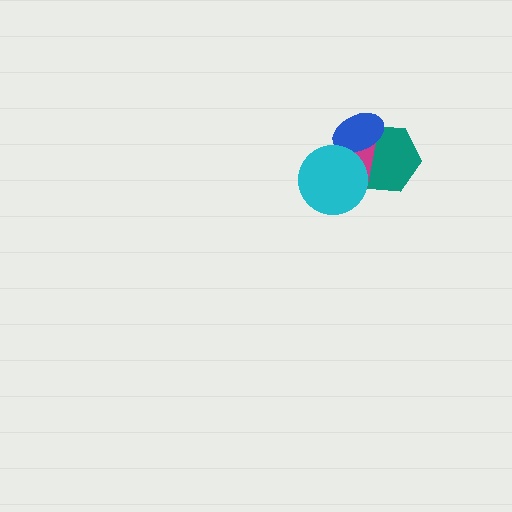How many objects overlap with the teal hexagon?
3 objects overlap with the teal hexagon.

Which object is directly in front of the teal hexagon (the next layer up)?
The magenta rectangle is directly in front of the teal hexagon.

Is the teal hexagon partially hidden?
Yes, it is partially covered by another shape.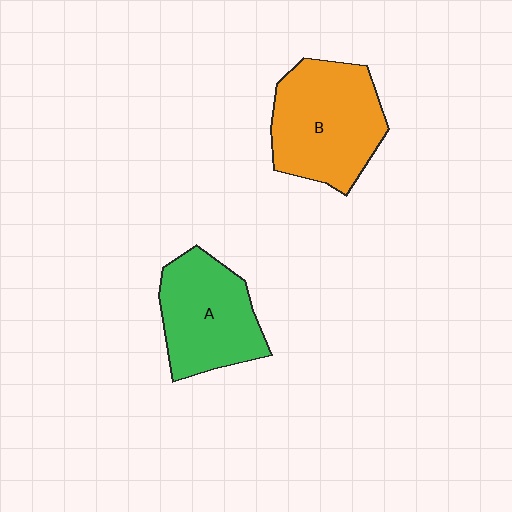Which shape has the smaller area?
Shape A (green).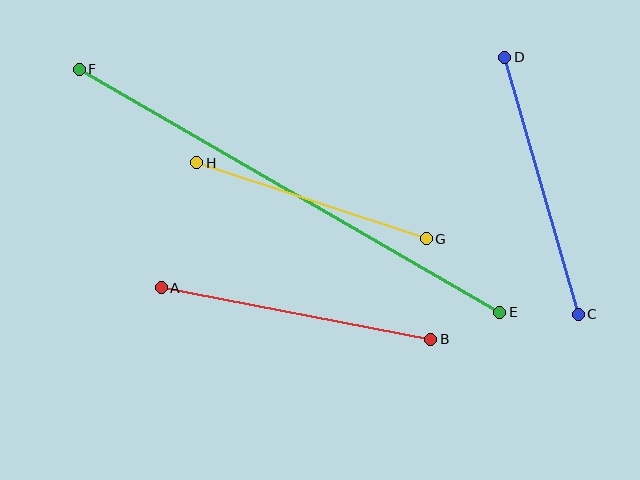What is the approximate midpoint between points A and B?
The midpoint is at approximately (296, 314) pixels.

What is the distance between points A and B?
The distance is approximately 274 pixels.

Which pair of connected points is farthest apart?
Points E and F are farthest apart.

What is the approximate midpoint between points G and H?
The midpoint is at approximately (311, 201) pixels.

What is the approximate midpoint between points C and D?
The midpoint is at approximately (541, 186) pixels.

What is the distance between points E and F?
The distance is approximately 486 pixels.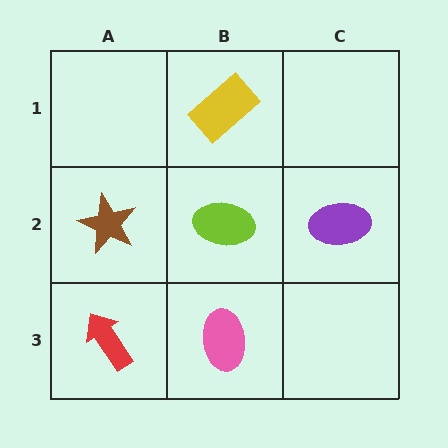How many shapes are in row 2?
3 shapes.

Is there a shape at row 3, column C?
No, that cell is empty.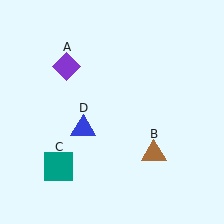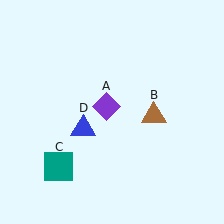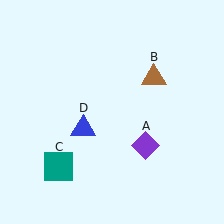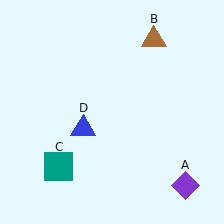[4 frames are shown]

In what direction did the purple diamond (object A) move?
The purple diamond (object A) moved down and to the right.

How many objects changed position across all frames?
2 objects changed position: purple diamond (object A), brown triangle (object B).